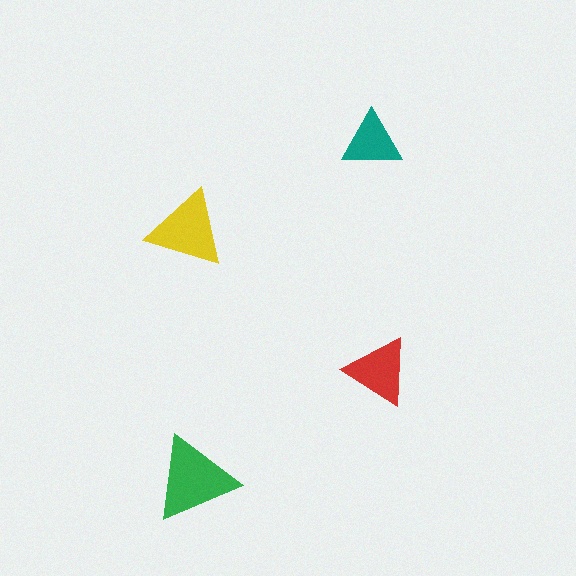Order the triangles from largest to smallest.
the green one, the yellow one, the red one, the teal one.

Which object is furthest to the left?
The yellow triangle is leftmost.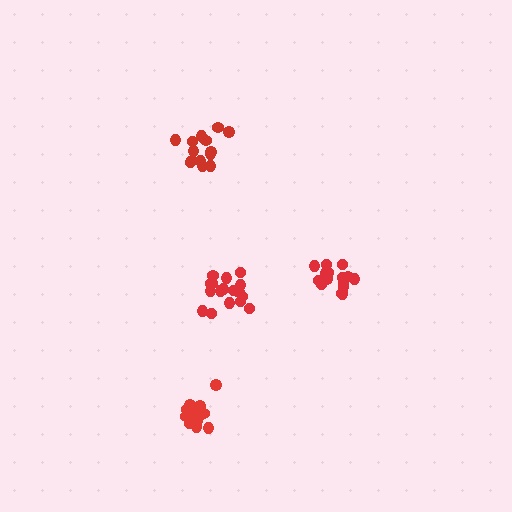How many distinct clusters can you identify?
There are 4 distinct clusters.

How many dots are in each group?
Group 1: 17 dots, Group 2: 18 dots, Group 3: 14 dots, Group 4: 17 dots (66 total).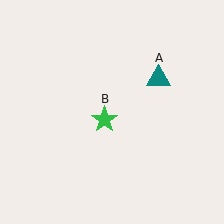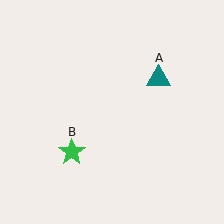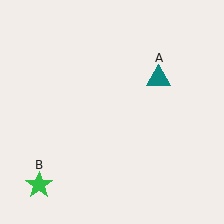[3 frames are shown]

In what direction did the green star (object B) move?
The green star (object B) moved down and to the left.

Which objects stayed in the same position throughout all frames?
Teal triangle (object A) remained stationary.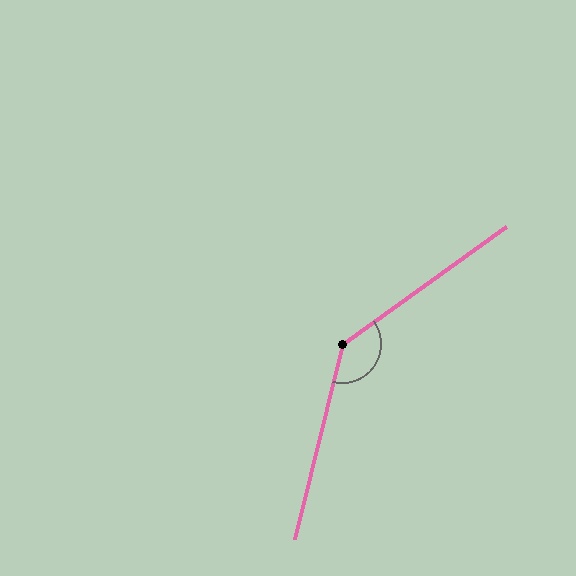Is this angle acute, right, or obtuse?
It is obtuse.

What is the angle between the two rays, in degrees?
Approximately 139 degrees.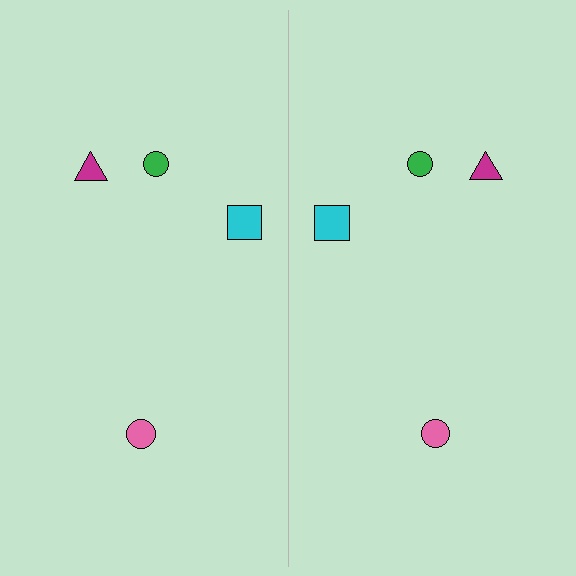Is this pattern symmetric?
Yes, this pattern has bilateral (reflection) symmetry.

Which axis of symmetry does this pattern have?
The pattern has a vertical axis of symmetry running through the center of the image.